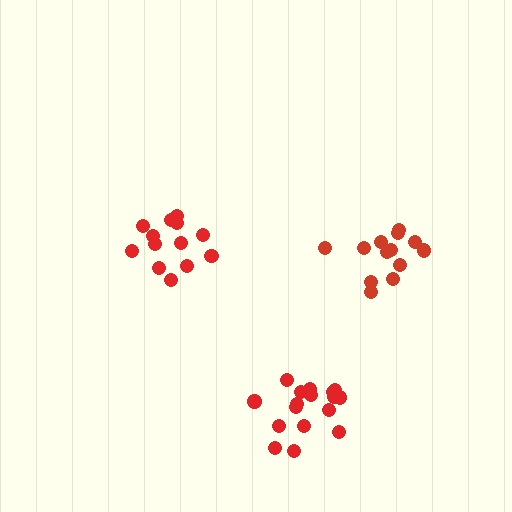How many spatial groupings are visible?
There are 3 spatial groupings.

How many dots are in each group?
Group 1: 13 dots, Group 2: 17 dots, Group 3: 13 dots (43 total).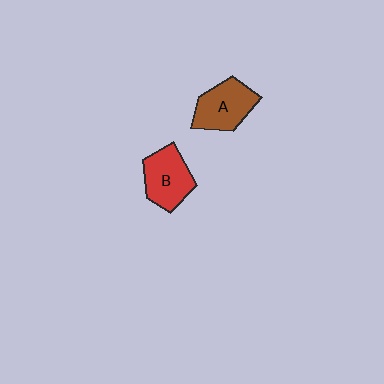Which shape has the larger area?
Shape A (brown).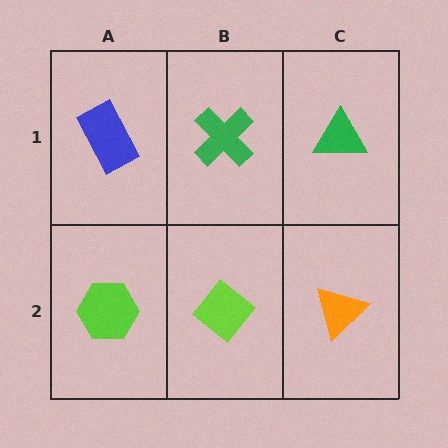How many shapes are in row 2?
3 shapes.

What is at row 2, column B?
A lime diamond.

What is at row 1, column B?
A green cross.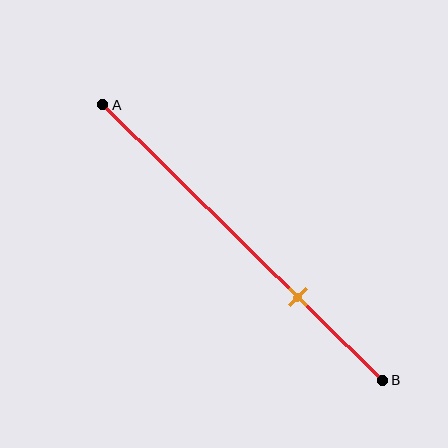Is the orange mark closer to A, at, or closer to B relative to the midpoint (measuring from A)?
The orange mark is closer to point B than the midpoint of segment AB.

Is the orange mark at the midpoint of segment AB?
No, the mark is at about 70% from A, not at the 50% midpoint.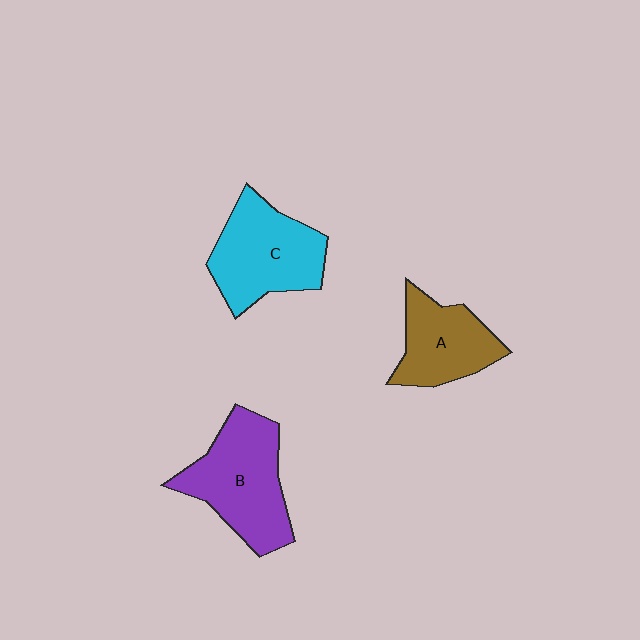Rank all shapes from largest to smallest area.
From largest to smallest: B (purple), C (cyan), A (brown).